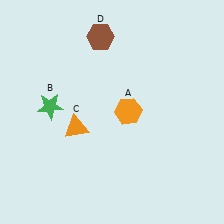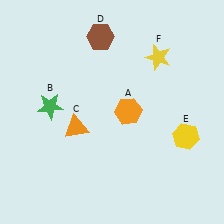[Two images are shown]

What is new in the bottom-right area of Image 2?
A yellow hexagon (E) was added in the bottom-right area of Image 2.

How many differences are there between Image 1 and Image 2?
There are 2 differences between the two images.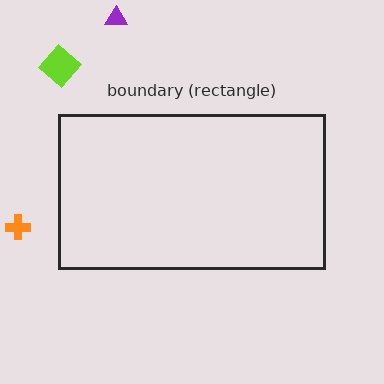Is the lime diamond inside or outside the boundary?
Outside.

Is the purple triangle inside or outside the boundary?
Outside.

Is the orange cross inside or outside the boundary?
Outside.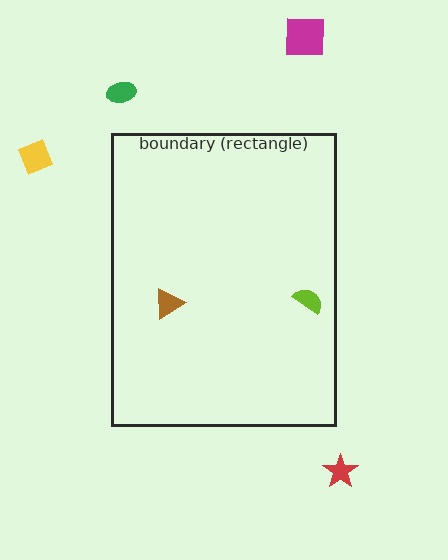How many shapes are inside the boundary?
2 inside, 4 outside.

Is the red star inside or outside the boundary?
Outside.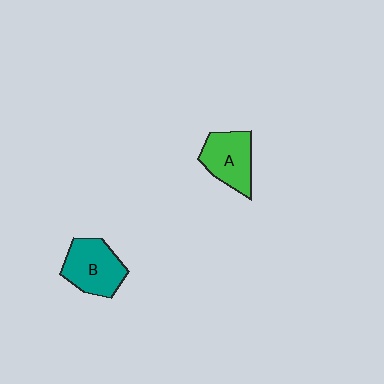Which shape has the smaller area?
Shape A (green).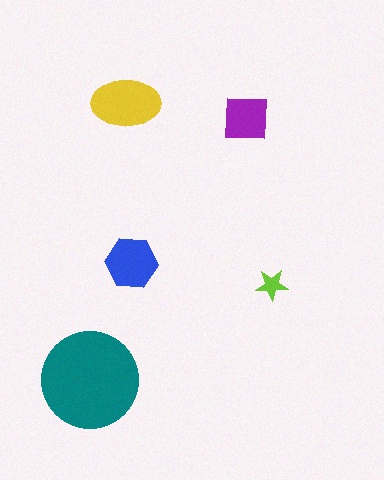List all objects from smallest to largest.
The lime star, the purple square, the blue hexagon, the yellow ellipse, the teal circle.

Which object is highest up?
The yellow ellipse is topmost.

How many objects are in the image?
There are 5 objects in the image.